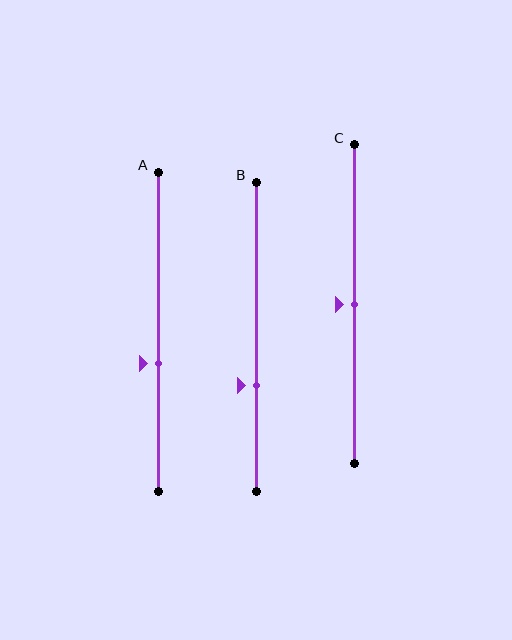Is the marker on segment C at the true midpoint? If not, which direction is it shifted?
Yes, the marker on segment C is at the true midpoint.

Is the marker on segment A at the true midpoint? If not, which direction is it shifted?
No, the marker on segment A is shifted downward by about 10% of the segment length.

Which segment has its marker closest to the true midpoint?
Segment C has its marker closest to the true midpoint.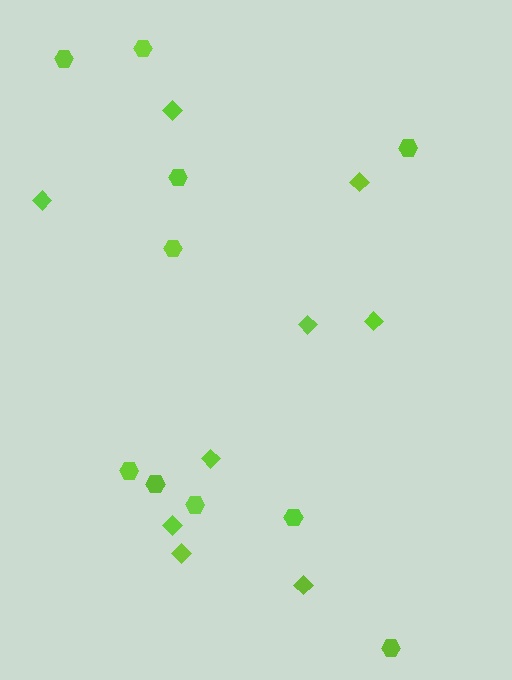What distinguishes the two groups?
There are 2 groups: one group of hexagons (10) and one group of diamonds (9).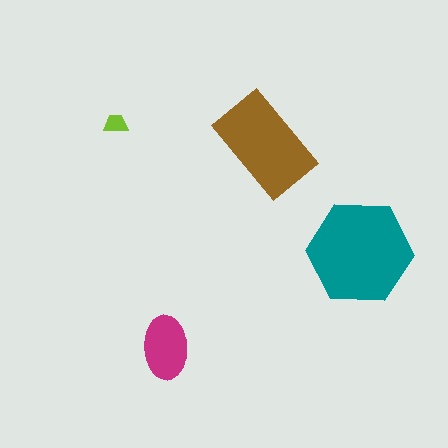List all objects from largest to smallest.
The teal hexagon, the brown rectangle, the magenta ellipse, the lime trapezoid.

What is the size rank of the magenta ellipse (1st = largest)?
3rd.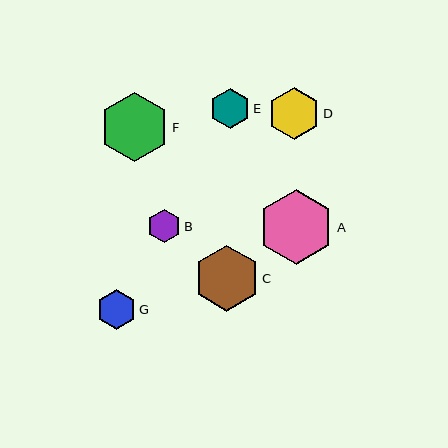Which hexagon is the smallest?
Hexagon B is the smallest with a size of approximately 33 pixels.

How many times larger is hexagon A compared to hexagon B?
Hexagon A is approximately 2.3 times the size of hexagon B.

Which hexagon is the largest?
Hexagon A is the largest with a size of approximately 75 pixels.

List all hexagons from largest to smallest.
From largest to smallest: A, F, C, D, E, G, B.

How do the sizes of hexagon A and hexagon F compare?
Hexagon A and hexagon F are approximately the same size.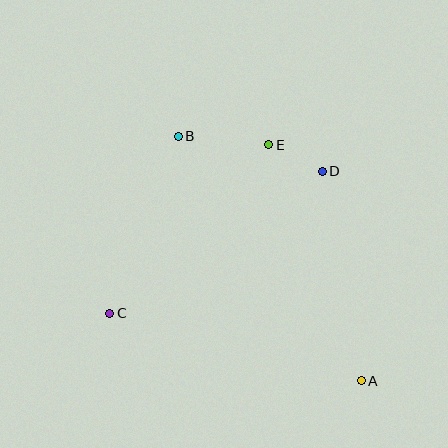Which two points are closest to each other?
Points D and E are closest to each other.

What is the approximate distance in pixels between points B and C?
The distance between B and C is approximately 190 pixels.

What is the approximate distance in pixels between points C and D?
The distance between C and D is approximately 256 pixels.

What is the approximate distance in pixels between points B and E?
The distance between B and E is approximately 91 pixels.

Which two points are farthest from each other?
Points A and B are farthest from each other.